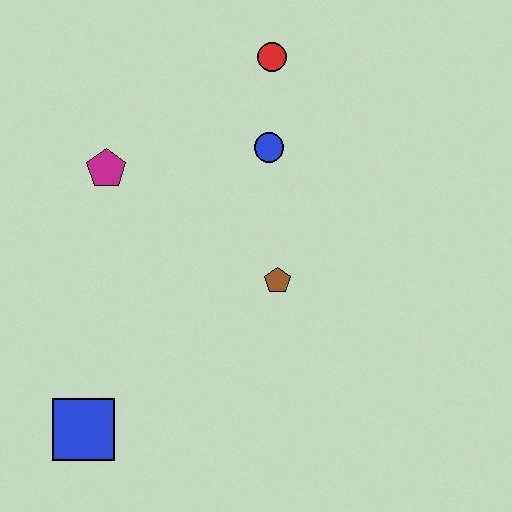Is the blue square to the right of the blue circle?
No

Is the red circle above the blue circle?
Yes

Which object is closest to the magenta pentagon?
The blue circle is closest to the magenta pentagon.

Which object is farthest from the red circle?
The blue square is farthest from the red circle.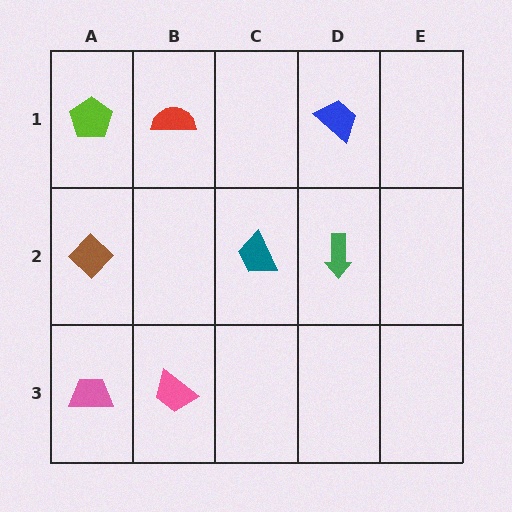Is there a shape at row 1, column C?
No, that cell is empty.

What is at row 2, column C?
A teal trapezoid.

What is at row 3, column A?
A pink trapezoid.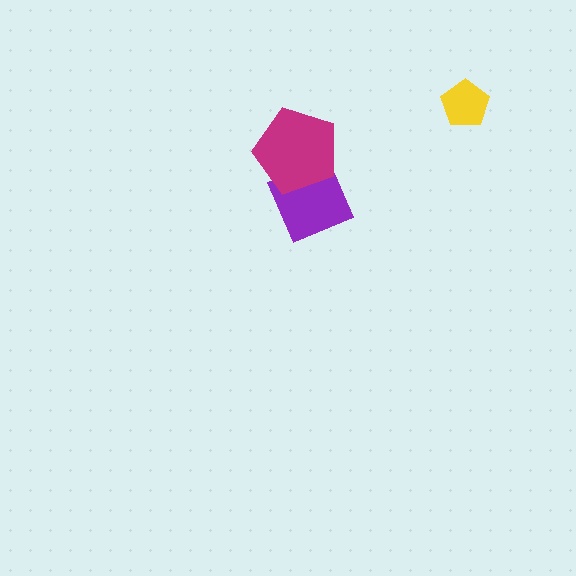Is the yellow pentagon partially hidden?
No, no other shape covers it.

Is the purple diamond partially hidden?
Yes, it is partially covered by another shape.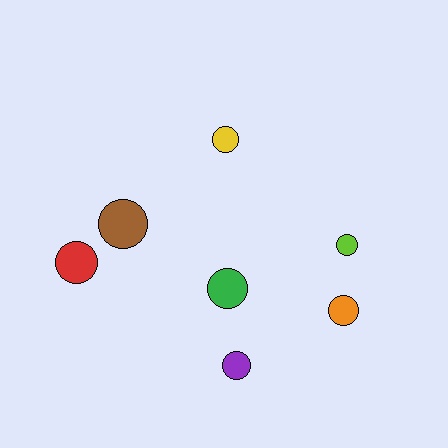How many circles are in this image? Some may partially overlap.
There are 7 circles.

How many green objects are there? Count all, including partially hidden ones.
There is 1 green object.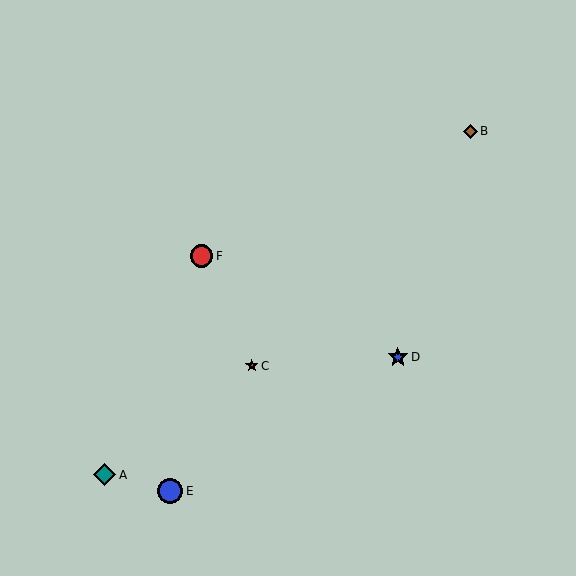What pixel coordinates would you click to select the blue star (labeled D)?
Click at (398, 357) to select the blue star D.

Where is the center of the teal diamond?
The center of the teal diamond is at (105, 475).